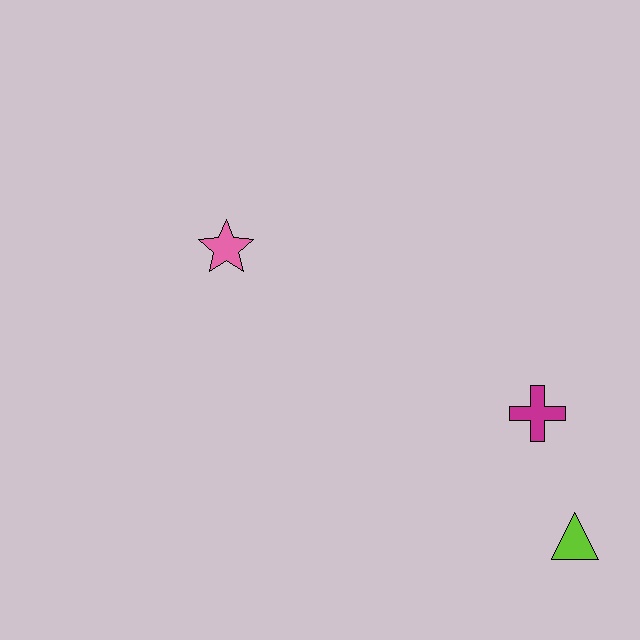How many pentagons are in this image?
There are no pentagons.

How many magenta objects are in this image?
There is 1 magenta object.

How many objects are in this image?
There are 3 objects.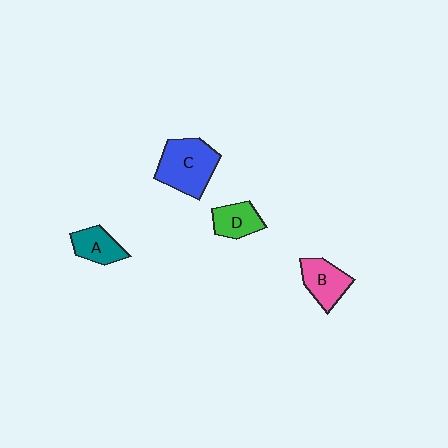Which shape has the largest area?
Shape C (blue).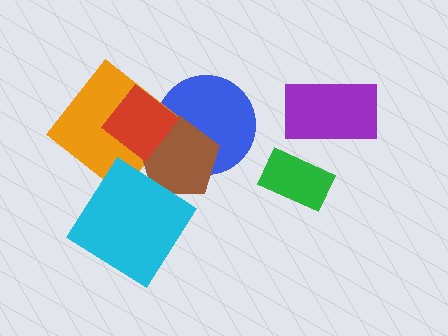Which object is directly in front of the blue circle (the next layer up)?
The brown pentagon is directly in front of the blue circle.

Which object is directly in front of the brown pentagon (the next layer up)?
The red diamond is directly in front of the brown pentagon.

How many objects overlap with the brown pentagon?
4 objects overlap with the brown pentagon.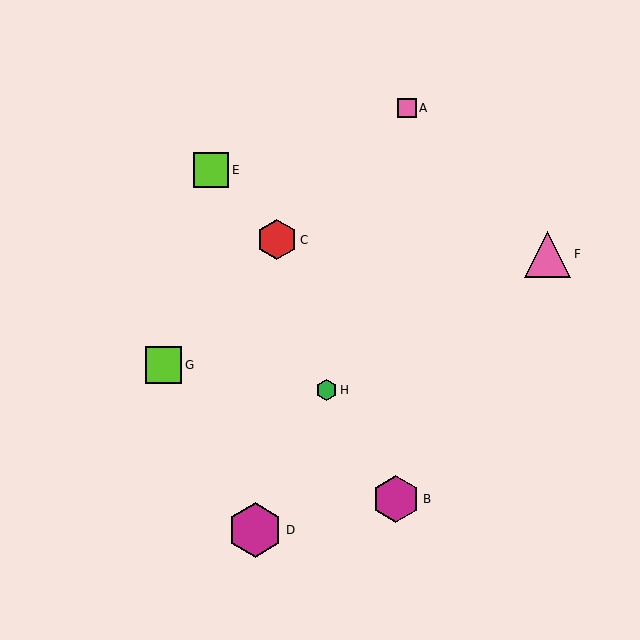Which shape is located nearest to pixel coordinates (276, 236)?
The red hexagon (labeled C) at (277, 240) is nearest to that location.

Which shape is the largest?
The magenta hexagon (labeled D) is the largest.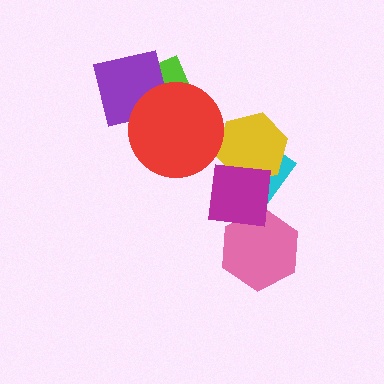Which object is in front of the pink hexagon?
The magenta square is in front of the pink hexagon.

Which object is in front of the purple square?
The red circle is in front of the purple square.